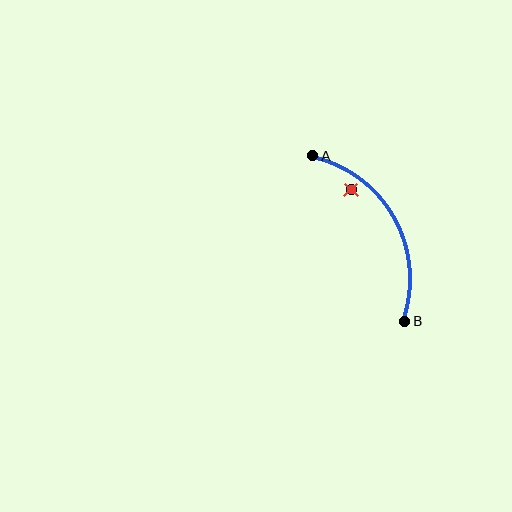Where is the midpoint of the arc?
The arc midpoint is the point on the curve farthest from the straight line joining A and B. It sits to the right of that line.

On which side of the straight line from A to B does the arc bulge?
The arc bulges to the right of the straight line connecting A and B.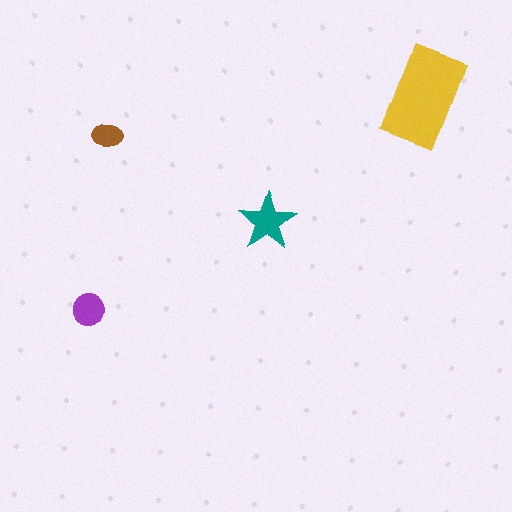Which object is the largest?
The yellow rectangle.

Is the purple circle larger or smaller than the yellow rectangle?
Smaller.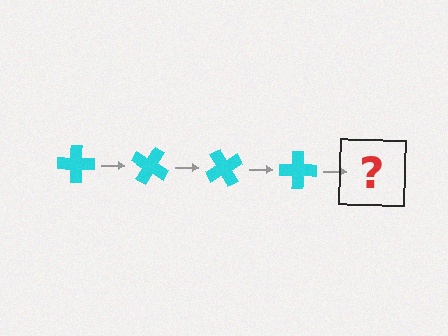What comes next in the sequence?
The next element should be a cyan cross rotated 120 degrees.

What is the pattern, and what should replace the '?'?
The pattern is that the cross rotates 30 degrees each step. The '?' should be a cyan cross rotated 120 degrees.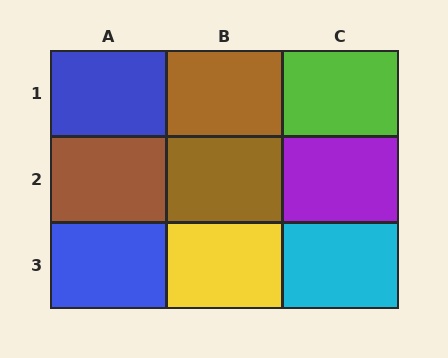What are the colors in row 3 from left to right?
Blue, yellow, cyan.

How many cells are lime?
1 cell is lime.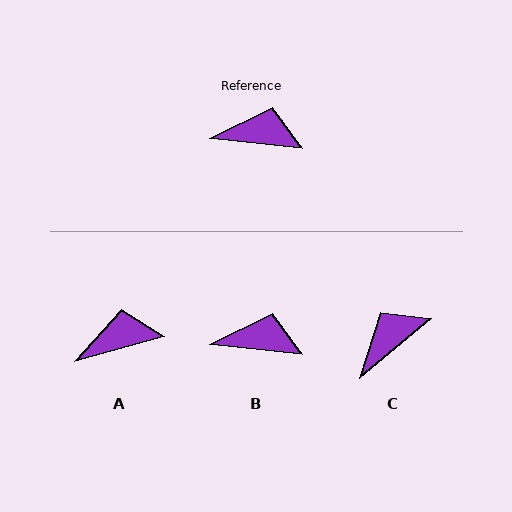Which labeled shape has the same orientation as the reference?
B.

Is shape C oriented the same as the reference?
No, it is off by about 46 degrees.